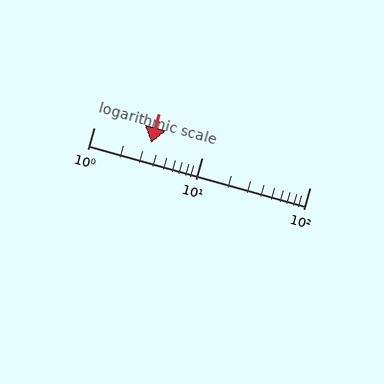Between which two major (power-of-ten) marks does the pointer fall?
The pointer is between 1 and 10.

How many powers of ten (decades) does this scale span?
The scale spans 2 decades, from 1 to 100.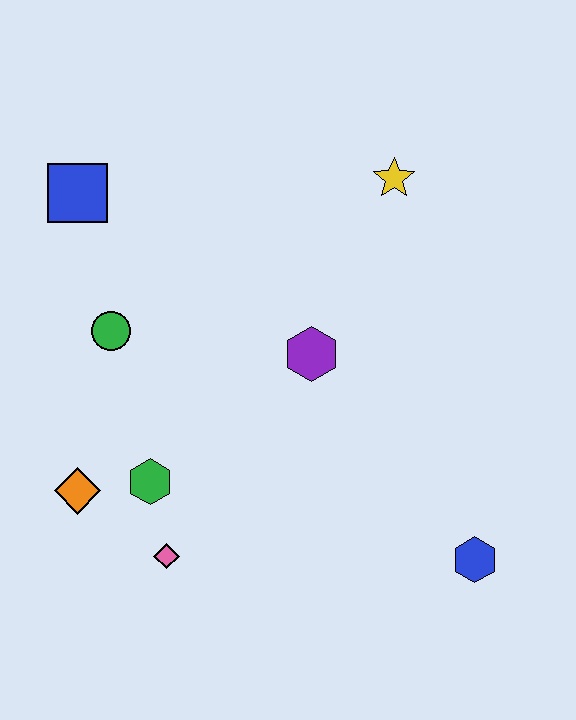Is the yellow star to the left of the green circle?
No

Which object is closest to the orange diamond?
The green hexagon is closest to the orange diamond.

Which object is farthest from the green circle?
The blue hexagon is farthest from the green circle.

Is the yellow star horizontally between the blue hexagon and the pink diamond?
Yes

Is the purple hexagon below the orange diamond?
No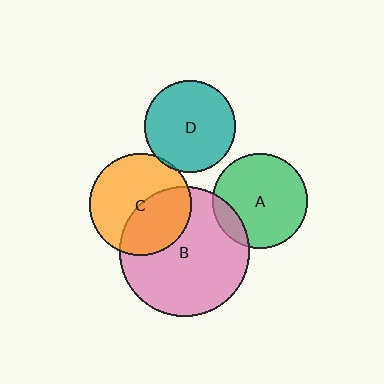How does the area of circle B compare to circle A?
Approximately 1.8 times.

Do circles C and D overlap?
Yes.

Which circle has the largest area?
Circle B (pink).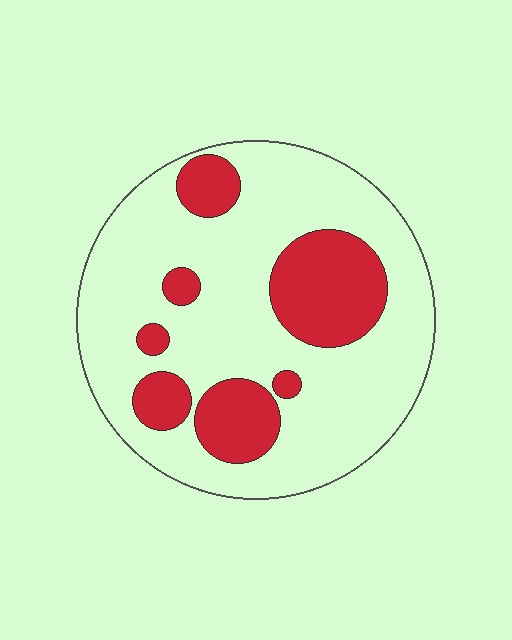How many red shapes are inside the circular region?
7.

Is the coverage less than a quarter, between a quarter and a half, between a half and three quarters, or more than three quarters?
Between a quarter and a half.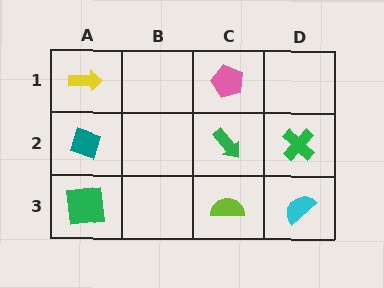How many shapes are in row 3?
3 shapes.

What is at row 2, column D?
A green cross.